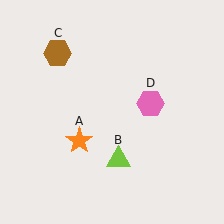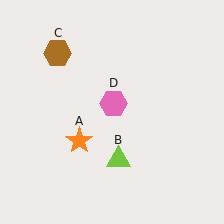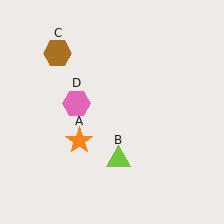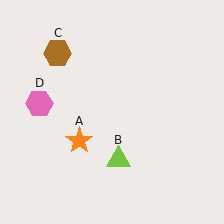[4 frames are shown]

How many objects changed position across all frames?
1 object changed position: pink hexagon (object D).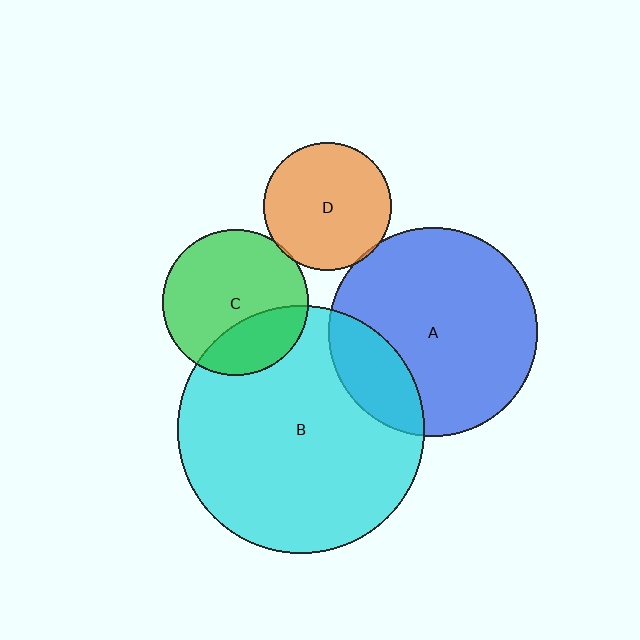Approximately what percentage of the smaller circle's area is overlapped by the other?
Approximately 5%.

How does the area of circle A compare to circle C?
Approximately 2.0 times.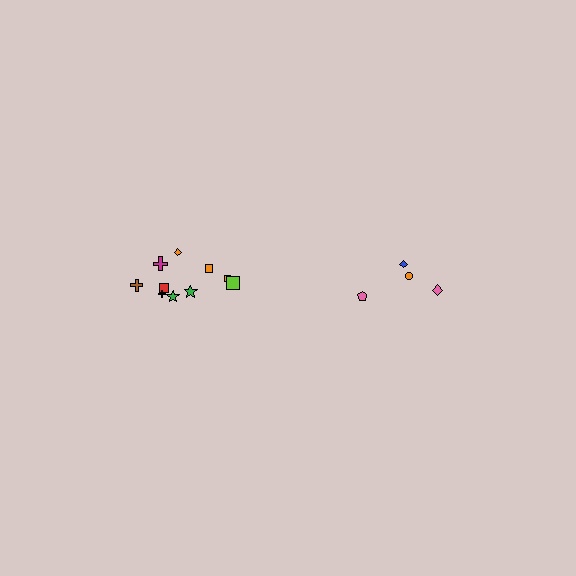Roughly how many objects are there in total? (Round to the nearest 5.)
Roughly 15 objects in total.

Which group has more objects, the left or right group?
The left group.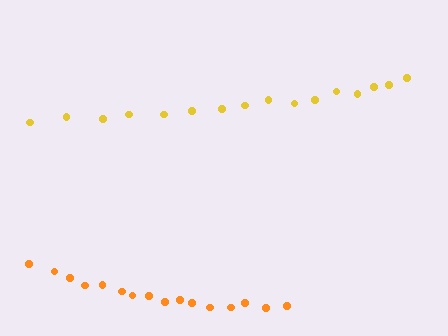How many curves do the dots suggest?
There are 2 distinct paths.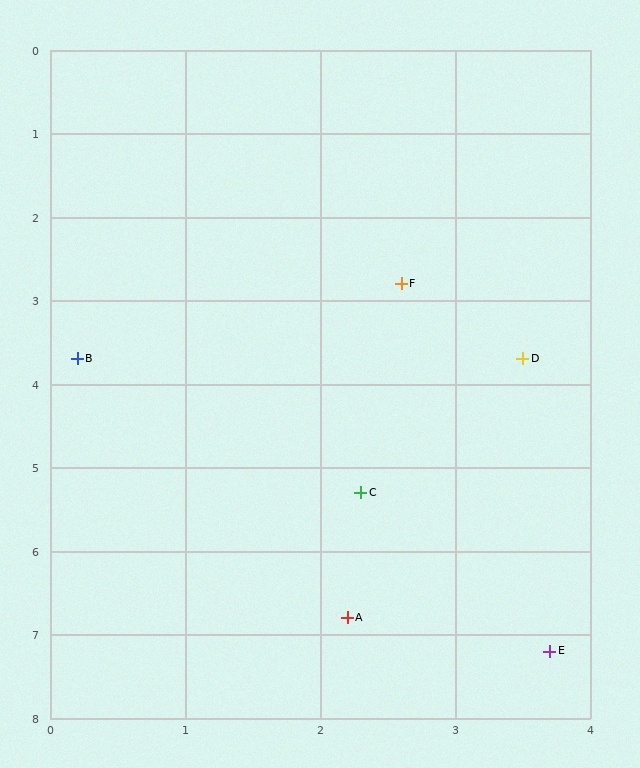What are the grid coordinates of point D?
Point D is at approximately (3.5, 3.7).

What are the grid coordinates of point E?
Point E is at approximately (3.7, 7.2).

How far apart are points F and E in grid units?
Points F and E are about 4.5 grid units apart.